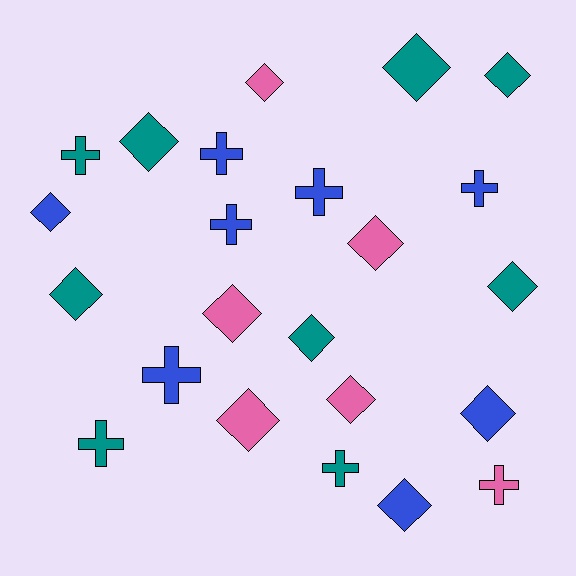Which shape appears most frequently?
Diamond, with 14 objects.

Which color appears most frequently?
Teal, with 9 objects.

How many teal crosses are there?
There are 3 teal crosses.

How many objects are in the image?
There are 23 objects.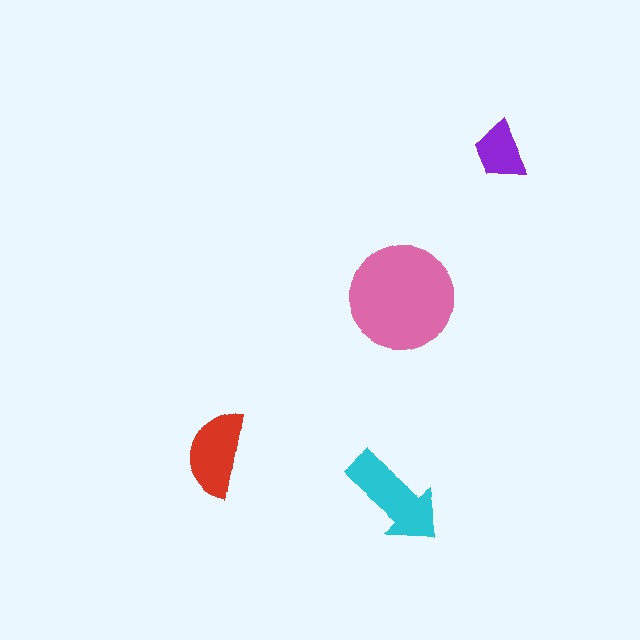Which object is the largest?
The pink circle.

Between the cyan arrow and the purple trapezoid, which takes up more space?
The cyan arrow.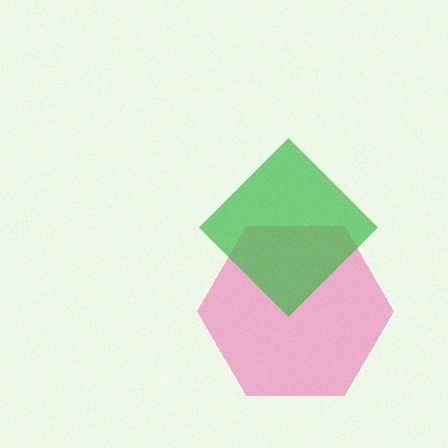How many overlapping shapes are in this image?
There are 2 overlapping shapes in the image.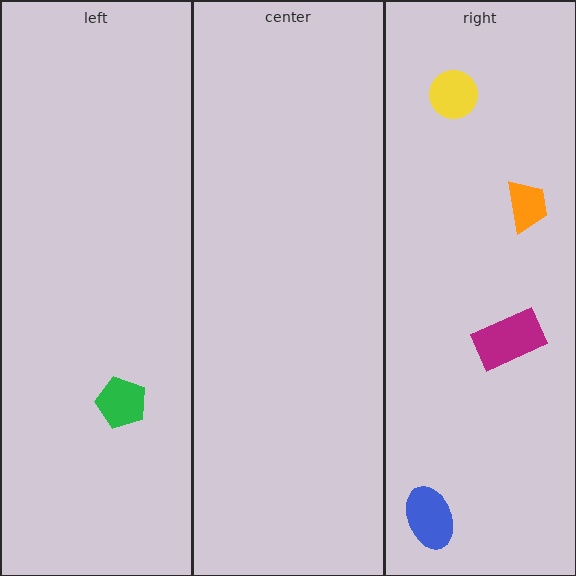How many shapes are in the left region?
1.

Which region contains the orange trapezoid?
The right region.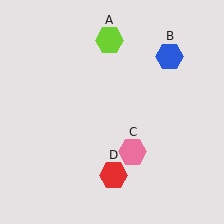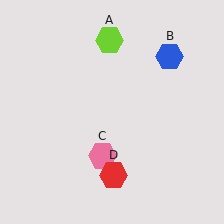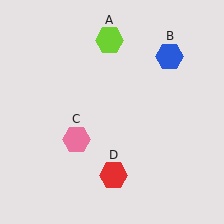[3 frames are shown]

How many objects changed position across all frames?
1 object changed position: pink hexagon (object C).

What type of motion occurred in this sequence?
The pink hexagon (object C) rotated clockwise around the center of the scene.